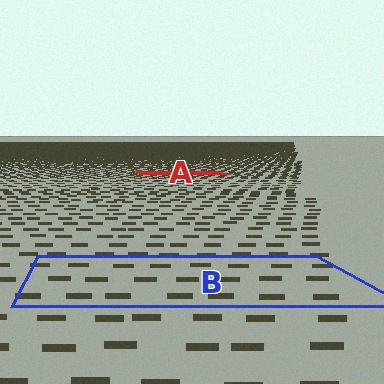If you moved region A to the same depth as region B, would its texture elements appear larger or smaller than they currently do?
They would appear larger. At a closer depth, the same texture elements are projected at a bigger on-screen size.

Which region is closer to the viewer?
Region B is closer. The texture elements there are larger and more spread out.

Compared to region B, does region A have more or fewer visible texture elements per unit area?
Region A has more texture elements per unit area — they are packed more densely because it is farther away.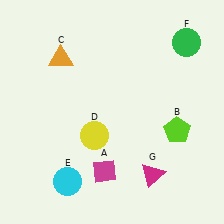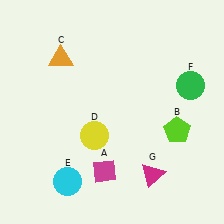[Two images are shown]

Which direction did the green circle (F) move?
The green circle (F) moved down.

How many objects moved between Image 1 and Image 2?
1 object moved between the two images.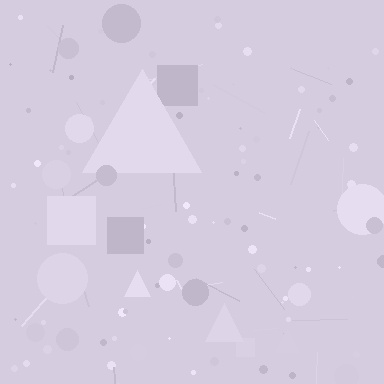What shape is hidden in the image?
A triangle is hidden in the image.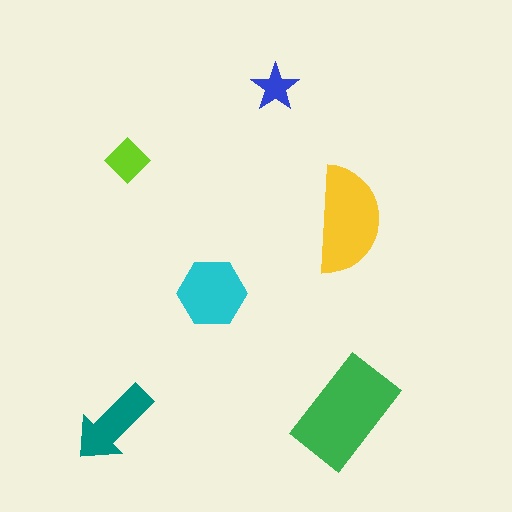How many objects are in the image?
There are 6 objects in the image.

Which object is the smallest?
The blue star.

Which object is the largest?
The green rectangle.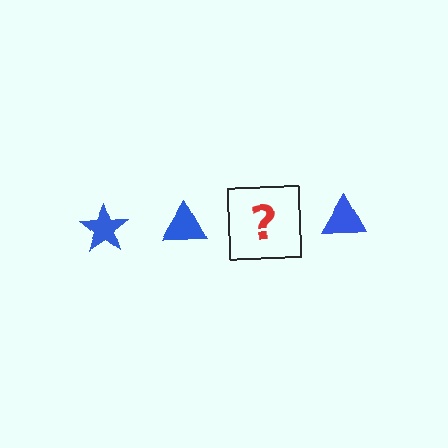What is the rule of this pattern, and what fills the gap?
The rule is that the pattern cycles through star, triangle shapes in blue. The gap should be filled with a blue star.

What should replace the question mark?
The question mark should be replaced with a blue star.